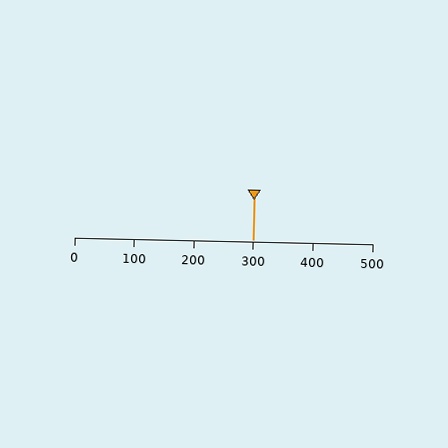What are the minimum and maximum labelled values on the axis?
The axis runs from 0 to 500.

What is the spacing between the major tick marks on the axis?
The major ticks are spaced 100 apart.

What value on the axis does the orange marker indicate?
The marker indicates approximately 300.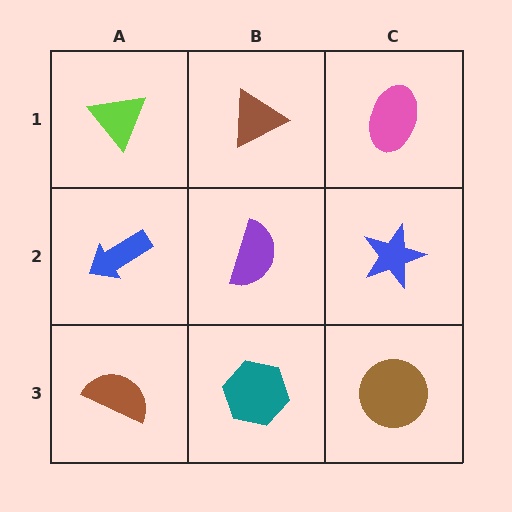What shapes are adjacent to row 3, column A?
A blue arrow (row 2, column A), a teal hexagon (row 3, column B).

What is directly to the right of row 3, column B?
A brown circle.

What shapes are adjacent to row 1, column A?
A blue arrow (row 2, column A), a brown triangle (row 1, column B).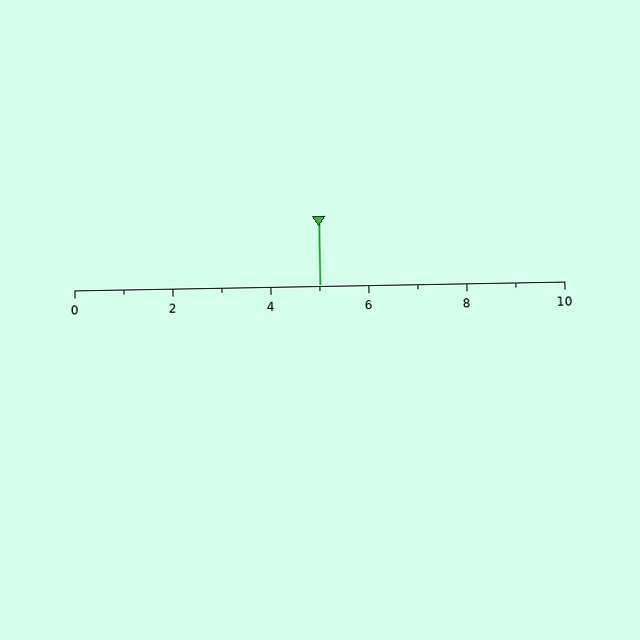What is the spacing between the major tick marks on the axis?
The major ticks are spaced 2 apart.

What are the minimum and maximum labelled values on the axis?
The axis runs from 0 to 10.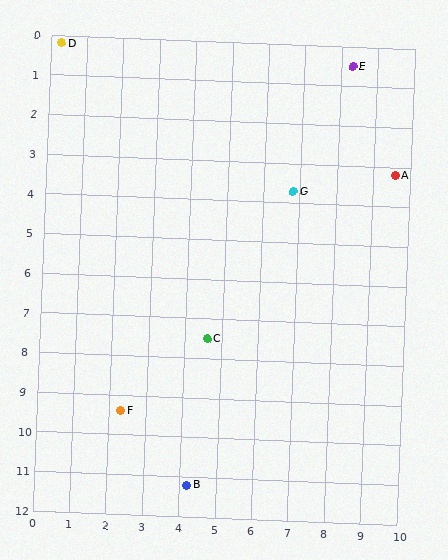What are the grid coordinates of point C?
Point C is at approximately (4.6, 7.5).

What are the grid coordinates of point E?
Point E is at approximately (8.3, 0.5).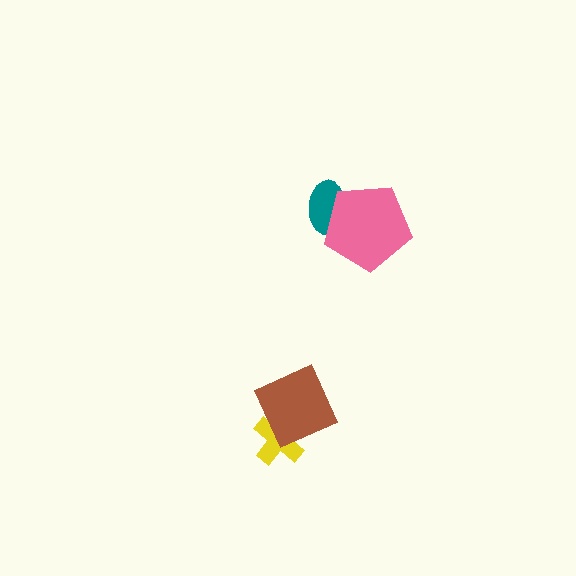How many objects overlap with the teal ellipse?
1 object overlaps with the teal ellipse.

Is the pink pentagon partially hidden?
No, no other shape covers it.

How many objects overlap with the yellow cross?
1 object overlaps with the yellow cross.